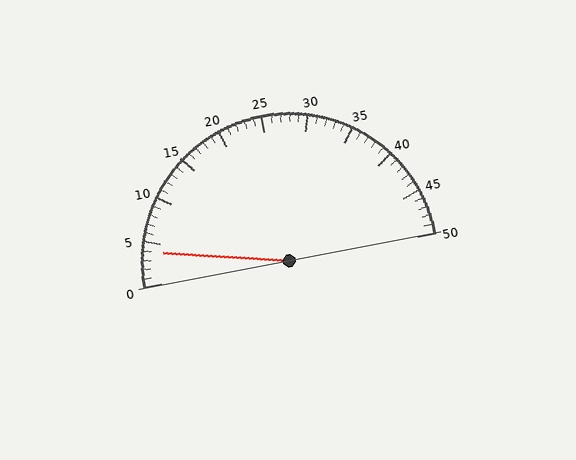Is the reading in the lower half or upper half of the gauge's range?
The reading is in the lower half of the range (0 to 50).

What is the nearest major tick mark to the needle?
The nearest major tick mark is 5.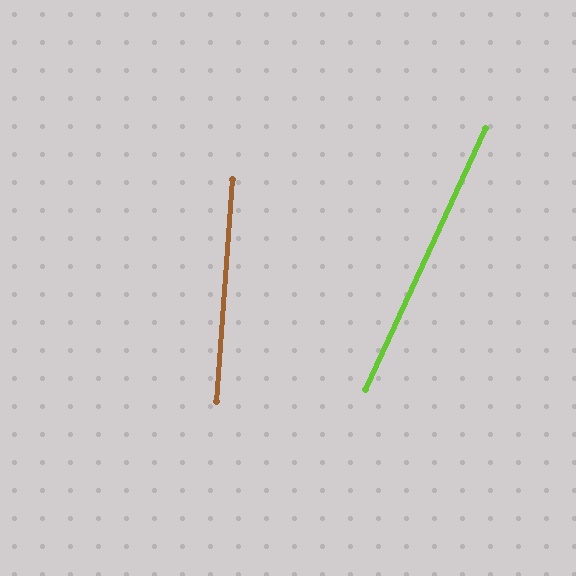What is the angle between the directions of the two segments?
Approximately 21 degrees.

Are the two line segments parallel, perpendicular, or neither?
Neither parallel nor perpendicular — they differ by about 21°.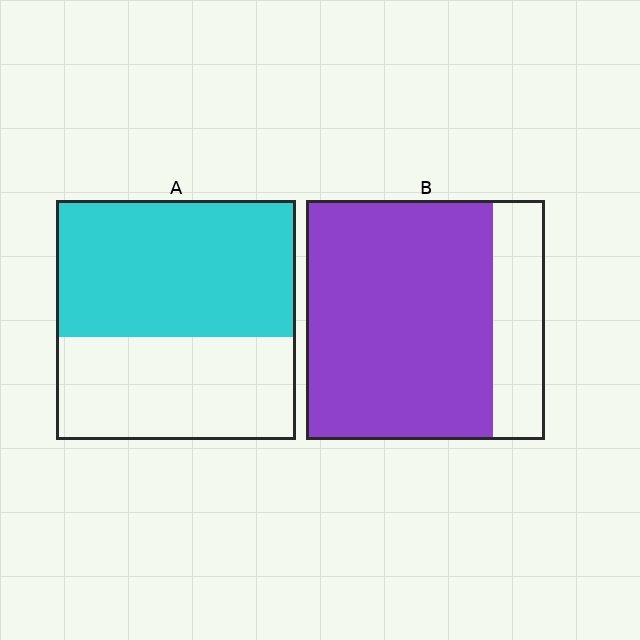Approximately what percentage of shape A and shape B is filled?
A is approximately 55% and B is approximately 80%.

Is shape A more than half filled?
Yes.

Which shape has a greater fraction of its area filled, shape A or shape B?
Shape B.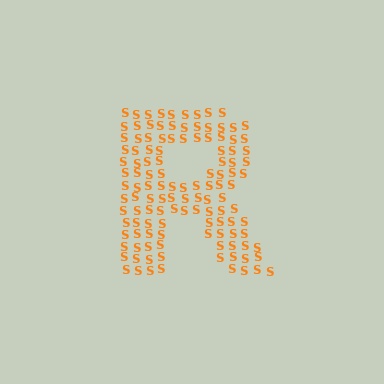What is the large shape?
The large shape is the letter R.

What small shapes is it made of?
It is made of small letter S's.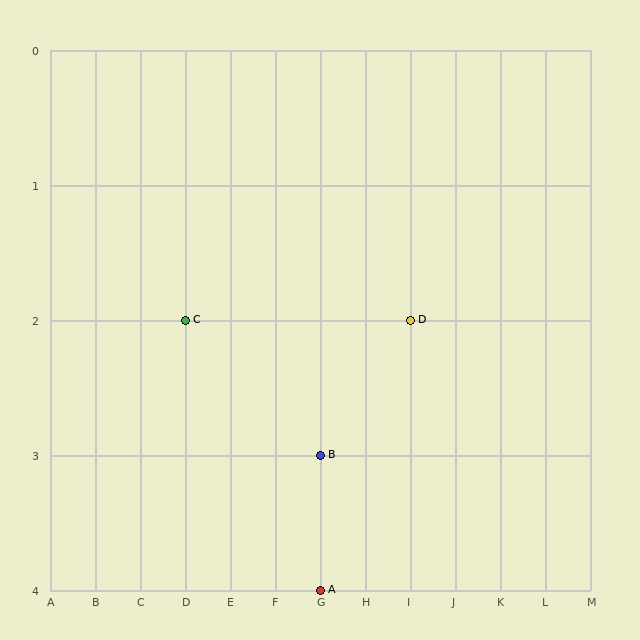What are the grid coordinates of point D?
Point D is at grid coordinates (I, 2).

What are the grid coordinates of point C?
Point C is at grid coordinates (D, 2).